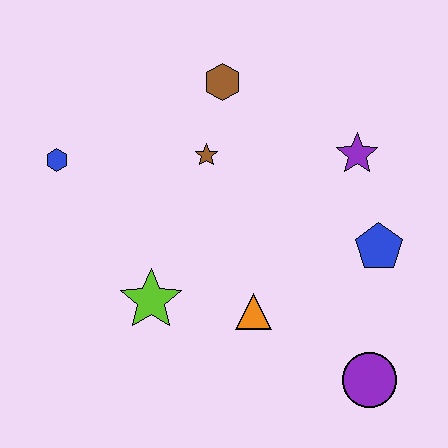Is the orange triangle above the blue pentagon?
No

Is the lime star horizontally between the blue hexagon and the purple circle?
Yes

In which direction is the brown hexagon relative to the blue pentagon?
The brown hexagon is above the blue pentagon.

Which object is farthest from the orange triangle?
The blue hexagon is farthest from the orange triangle.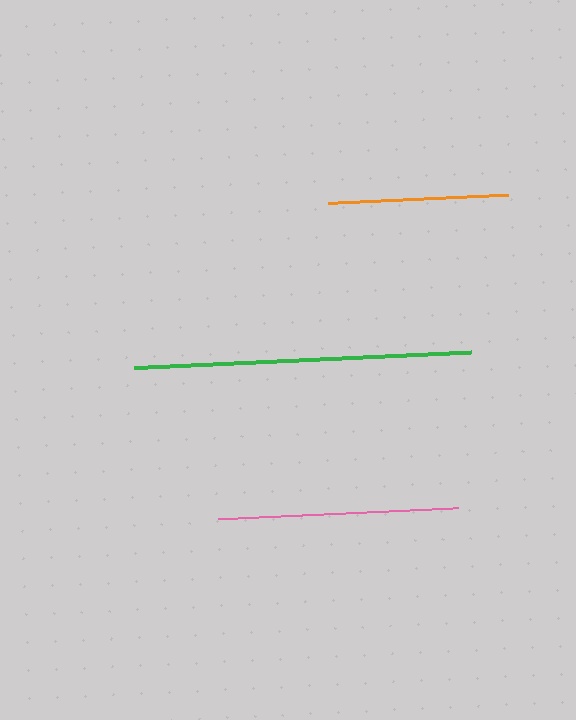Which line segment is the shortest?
The orange line is the shortest at approximately 180 pixels.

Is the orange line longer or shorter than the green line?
The green line is longer than the orange line.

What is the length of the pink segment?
The pink segment is approximately 241 pixels long.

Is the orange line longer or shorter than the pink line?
The pink line is longer than the orange line.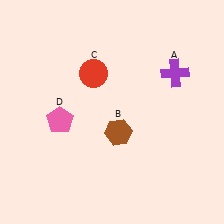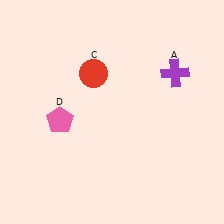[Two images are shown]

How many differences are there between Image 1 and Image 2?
There is 1 difference between the two images.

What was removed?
The brown hexagon (B) was removed in Image 2.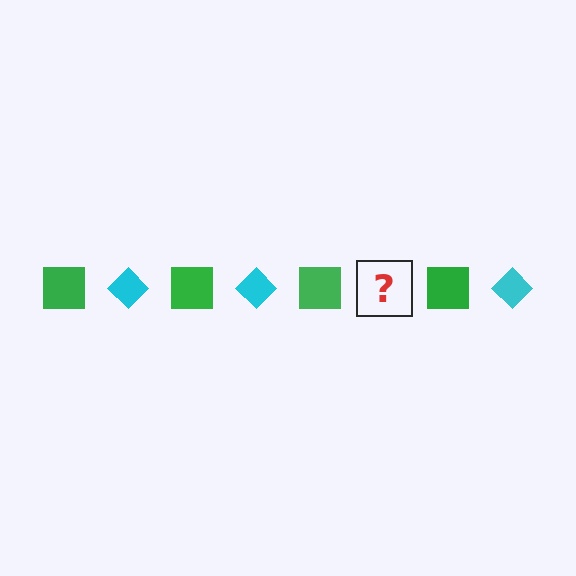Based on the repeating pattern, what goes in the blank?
The blank should be a cyan diamond.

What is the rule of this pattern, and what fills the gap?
The rule is that the pattern alternates between green square and cyan diamond. The gap should be filled with a cyan diamond.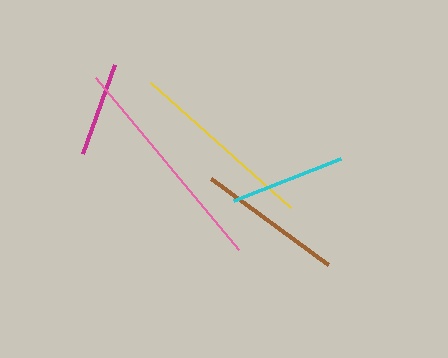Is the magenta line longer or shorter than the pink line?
The pink line is longer than the magenta line.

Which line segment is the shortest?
The magenta line is the shortest at approximately 95 pixels.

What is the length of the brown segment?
The brown segment is approximately 146 pixels long.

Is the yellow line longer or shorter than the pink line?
The pink line is longer than the yellow line.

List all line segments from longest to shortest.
From longest to shortest: pink, yellow, brown, cyan, magenta.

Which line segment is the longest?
The pink line is the longest at approximately 224 pixels.